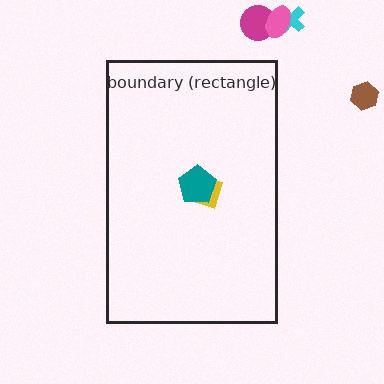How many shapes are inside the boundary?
2 inside, 4 outside.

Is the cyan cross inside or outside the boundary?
Outside.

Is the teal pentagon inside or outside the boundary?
Inside.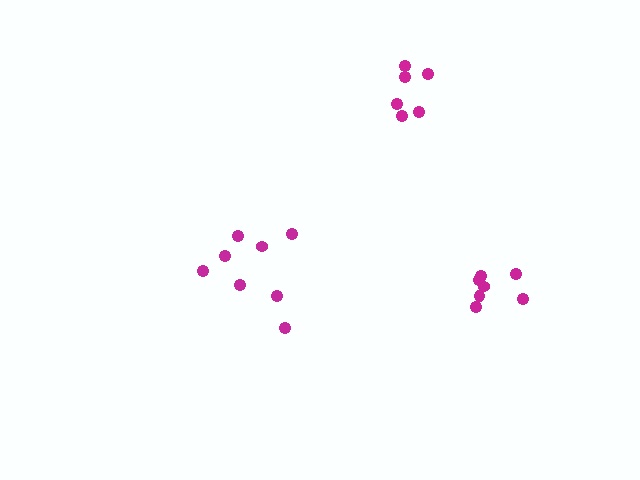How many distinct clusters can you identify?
There are 3 distinct clusters.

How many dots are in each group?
Group 1: 7 dots, Group 2: 8 dots, Group 3: 6 dots (21 total).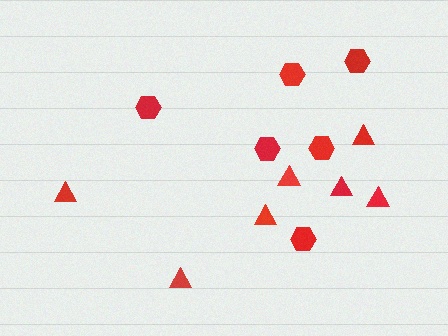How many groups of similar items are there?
There are 2 groups: one group of hexagons (6) and one group of triangles (7).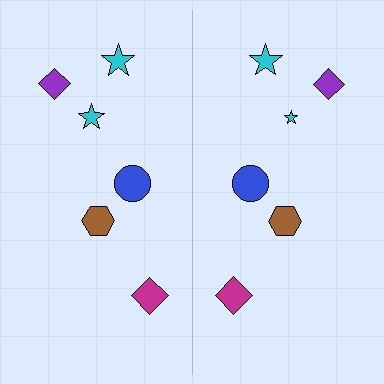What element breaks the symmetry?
The cyan star on the right side has a different size than its mirror counterpart.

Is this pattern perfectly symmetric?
No, the pattern is not perfectly symmetric. The cyan star on the right side has a different size than its mirror counterpart.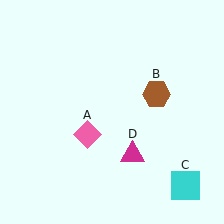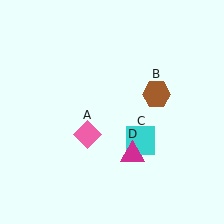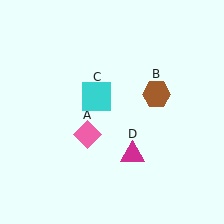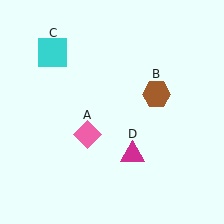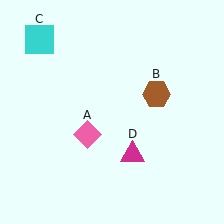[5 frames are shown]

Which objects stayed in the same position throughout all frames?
Pink diamond (object A) and brown hexagon (object B) and magenta triangle (object D) remained stationary.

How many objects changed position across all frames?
1 object changed position: cyan square (object C).